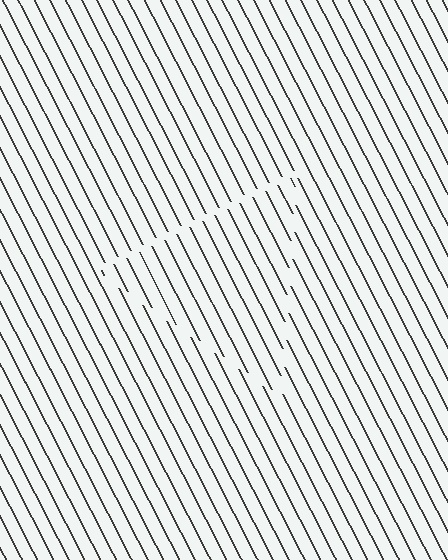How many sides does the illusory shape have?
3 sides — the line-ends trace a triangle.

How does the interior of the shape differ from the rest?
The interior of the shape contains the same grating, shifted by half a period — the contour is defined by the phase discontinuity where line-ends from the inner and outer gratings abut.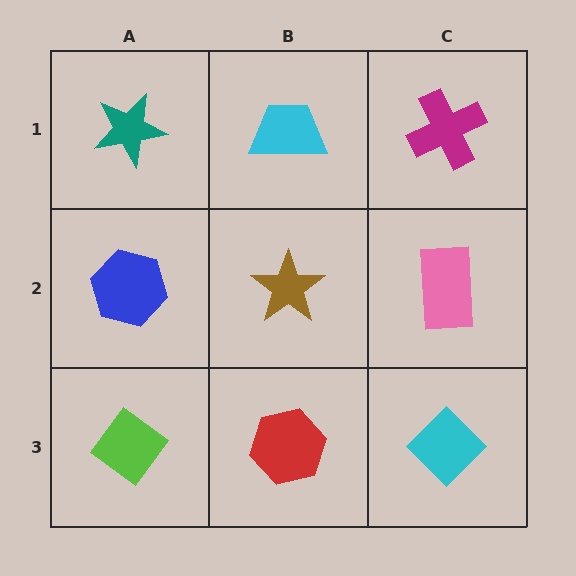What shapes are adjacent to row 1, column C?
A pink rectangle (row 2, column C), a cyan trapezoid (row 1, column B).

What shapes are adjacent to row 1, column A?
A blue hexagon (row 2, column A), a cyan trapezoid (row 1, column B).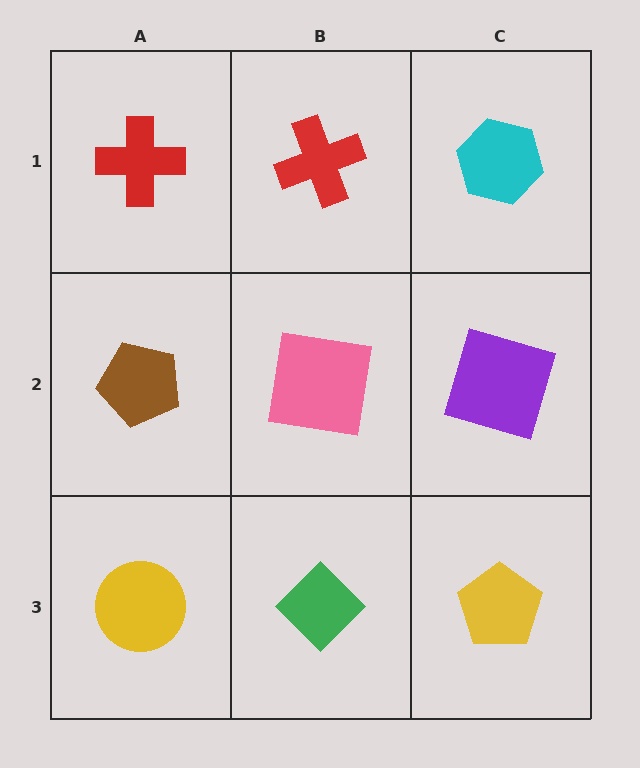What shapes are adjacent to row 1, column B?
A pink square (row 2, column B), a red cross (row 1, column A), a cyan hexagon (row 1, column C).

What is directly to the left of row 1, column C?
A red cross.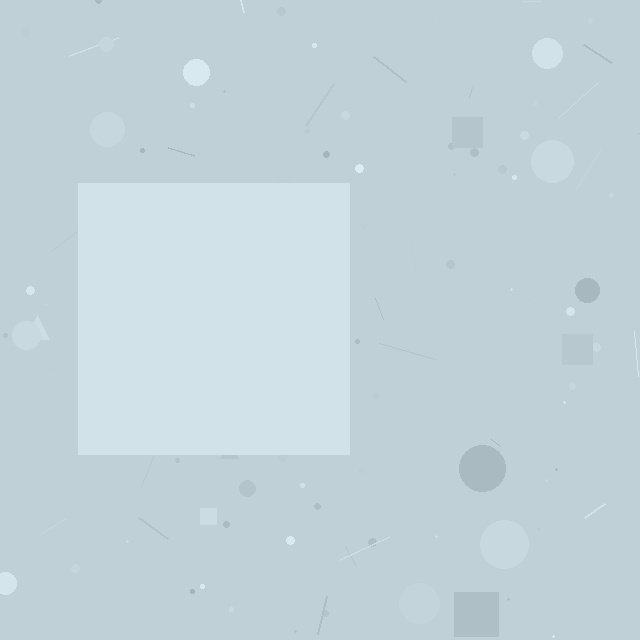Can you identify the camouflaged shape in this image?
The camouflaged shape is a square.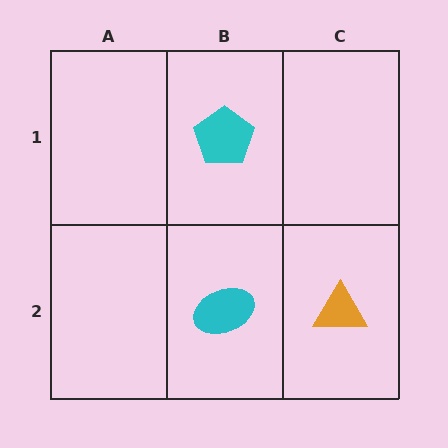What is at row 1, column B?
A cyan pentagon.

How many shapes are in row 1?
1 shape.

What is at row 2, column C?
An orange triangle.